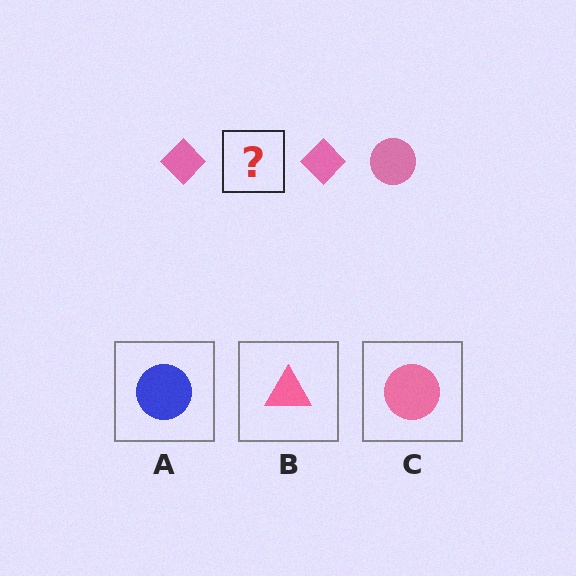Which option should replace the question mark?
Option C.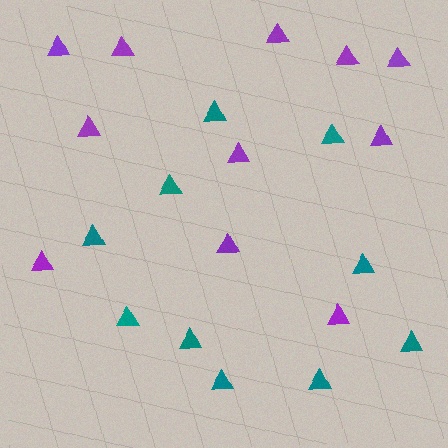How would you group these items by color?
There are 2 groups: one group of teal triangles (10) and one group of purple triangles (11).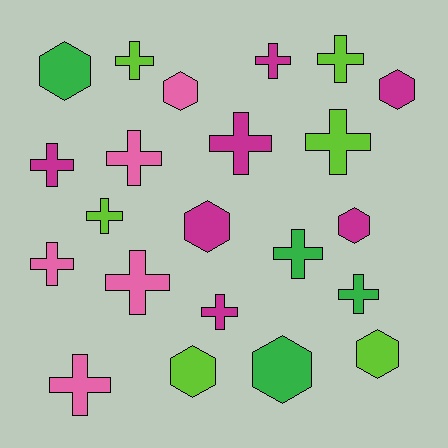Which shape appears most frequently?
Cross, with 14 objects.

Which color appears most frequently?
Magenta, with 7 objects.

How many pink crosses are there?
There are 4 pink crosses.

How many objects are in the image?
There are 22 objects.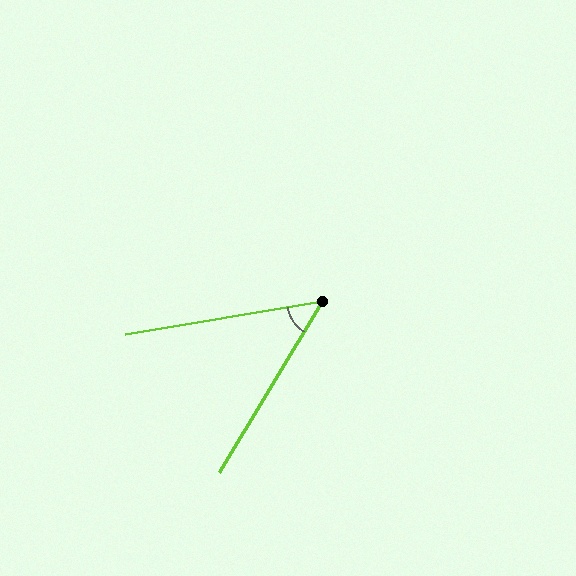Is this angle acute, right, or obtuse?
It is acute.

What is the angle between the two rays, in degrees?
Approximately 49 degrees.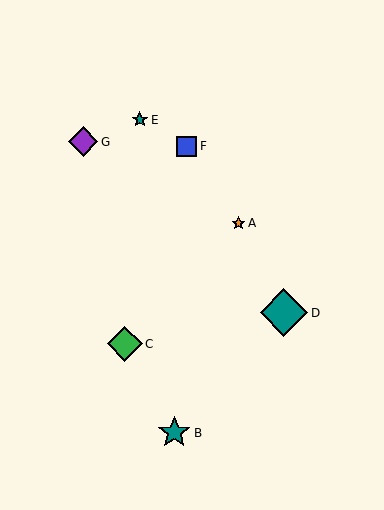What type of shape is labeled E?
Shape E is a teal star.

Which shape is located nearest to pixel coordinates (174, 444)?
The teal star (labeled B) at (174, 433) is nearest to that location.